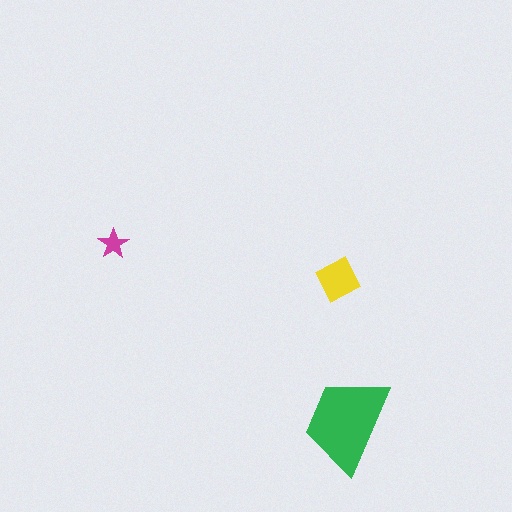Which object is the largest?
The green trapezoid.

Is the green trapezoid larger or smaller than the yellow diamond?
Larger.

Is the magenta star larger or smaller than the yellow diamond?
Smaller.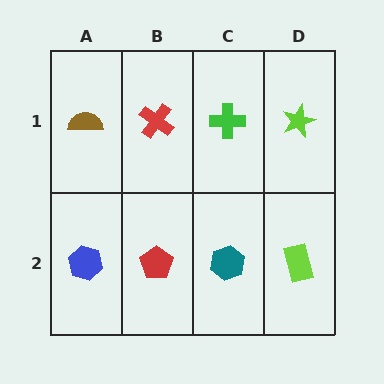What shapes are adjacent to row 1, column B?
A red pentagon (row 2, column B), a brown semicircle (row 1, column A), a green cross (row 1, column C).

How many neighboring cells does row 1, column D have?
2.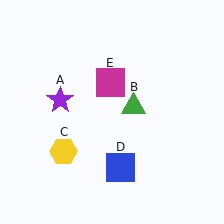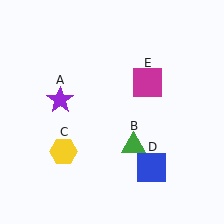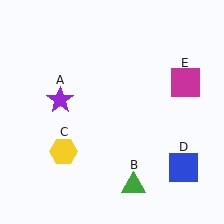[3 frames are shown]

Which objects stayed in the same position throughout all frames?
Purple star (object A) and yellow hexagon (object C) remained stationary.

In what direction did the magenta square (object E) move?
The magenta square (object E) moved right.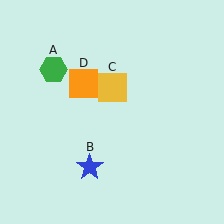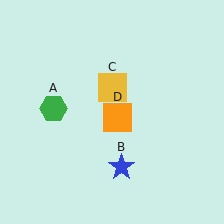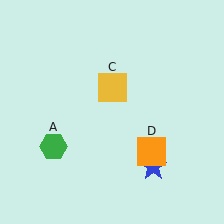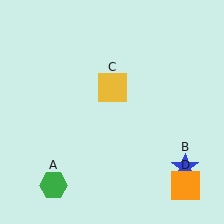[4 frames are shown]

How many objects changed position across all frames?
3 objects changed position: green hexagon (object A), blue star (object B), orange square (object D).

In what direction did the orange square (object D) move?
The orange square (object D) moved down and to the right.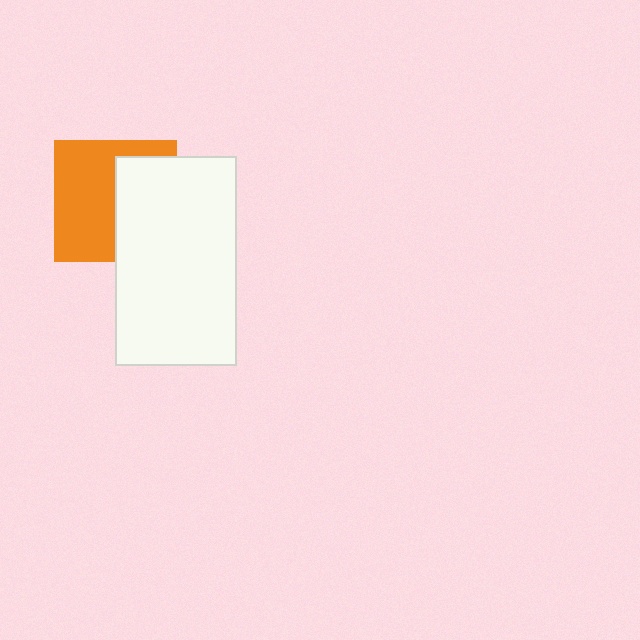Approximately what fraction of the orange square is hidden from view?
Roughly 43% of the orange square is hidden behind the white rectangle.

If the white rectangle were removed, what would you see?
You would see the complete orange square.